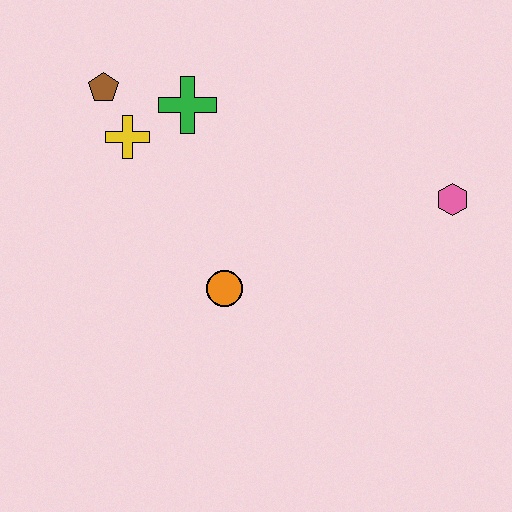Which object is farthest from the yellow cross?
The pink hexagon is farthest from the yellow cross.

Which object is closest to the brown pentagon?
The yellow cross is closest to the brown pentagon.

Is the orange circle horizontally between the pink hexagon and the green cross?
Yes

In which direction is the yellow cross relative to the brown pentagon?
The yellow cross is below the brown pentagon.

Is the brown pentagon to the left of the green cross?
Yes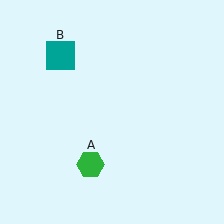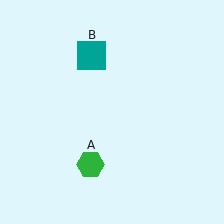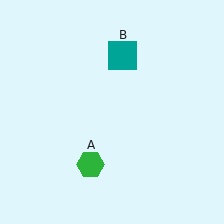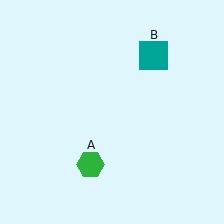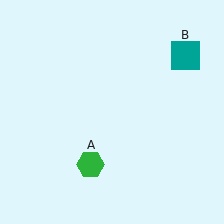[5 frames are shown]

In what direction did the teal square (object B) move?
The teal square (object B) moved right.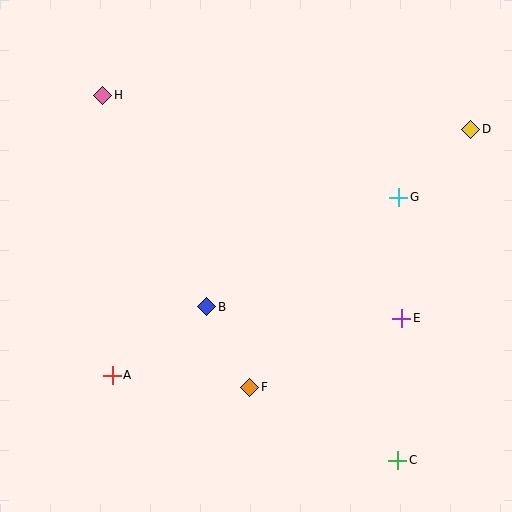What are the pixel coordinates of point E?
Point E is at (402, 318).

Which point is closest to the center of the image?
Point B at (207, 307) is closest to the center.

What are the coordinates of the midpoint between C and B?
The midpoint between C and B is at (302, 383).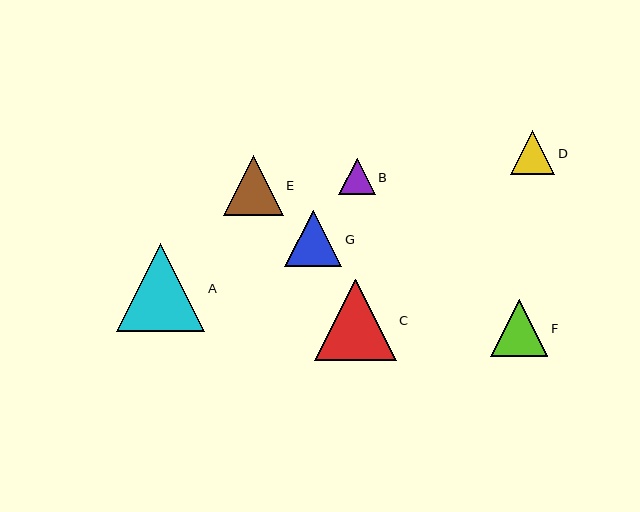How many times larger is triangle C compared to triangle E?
Triangle C is approximately 1.4 times the size of triangle E.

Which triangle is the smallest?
Triangle B is the smallest with a size of approximately 36 pixels.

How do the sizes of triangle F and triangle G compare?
Triangle F and triangle G are approximately the same size.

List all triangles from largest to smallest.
From largest to smallest: A, C, E, F, G, D, B.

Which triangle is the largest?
Triangle A is the largest with a size of approximately 88 pixels.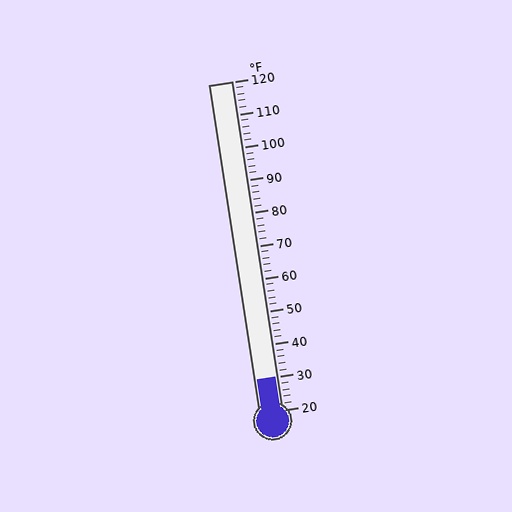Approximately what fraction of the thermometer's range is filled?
The thermometer is filled to approximately 10% of its range.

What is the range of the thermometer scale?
The thermometer scale ranges from 20°F to 120°F.